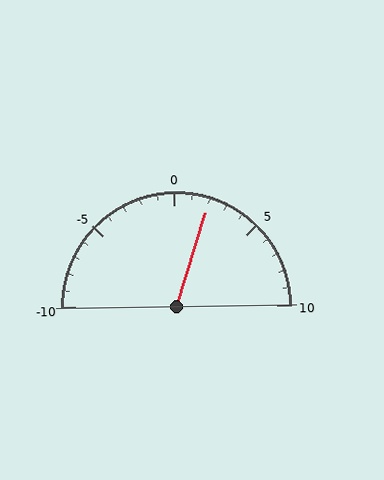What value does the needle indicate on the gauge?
The needle indicates approximately 2.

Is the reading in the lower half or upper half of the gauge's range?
The reading is in the upper half of the range (-10 to 10).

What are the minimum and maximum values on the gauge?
The gauge ranges from -10 to 10.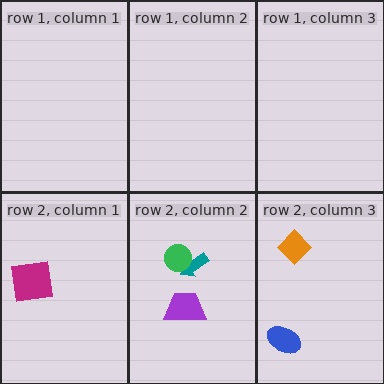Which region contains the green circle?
The row 2, column 2 region.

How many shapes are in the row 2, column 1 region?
1.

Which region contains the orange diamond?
The row 2, column 3 region.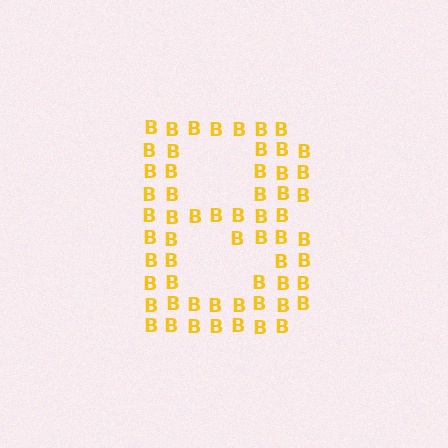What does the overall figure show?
The overall figure shows the letter B.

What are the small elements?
The small elements are letter B's.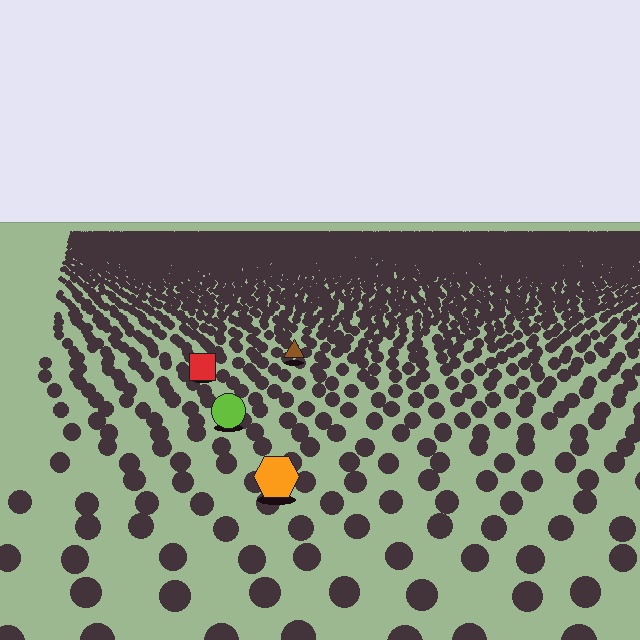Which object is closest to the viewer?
The orange hexagon is closest. The texture marks near it are larger and more spread out.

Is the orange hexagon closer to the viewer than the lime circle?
Yes. The orange hexagon is closer — you can tell from the texture gradient: the ground texture is coarser near it.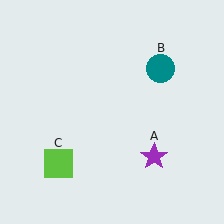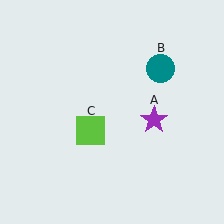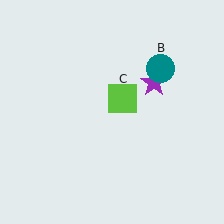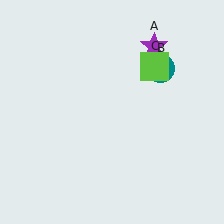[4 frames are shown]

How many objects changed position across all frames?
2 objects changed position: purple star (object A), lime square (object C).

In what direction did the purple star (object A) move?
The purple star (object A) moved up.